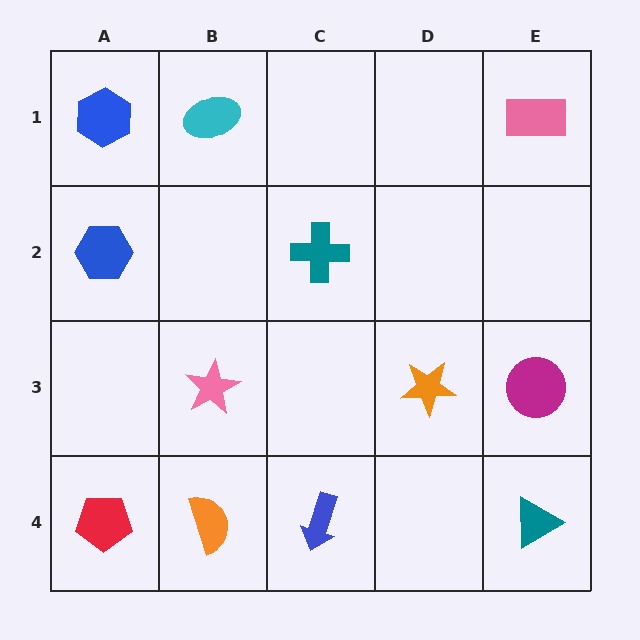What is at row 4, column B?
An orange semicircle.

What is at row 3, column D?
An orange star.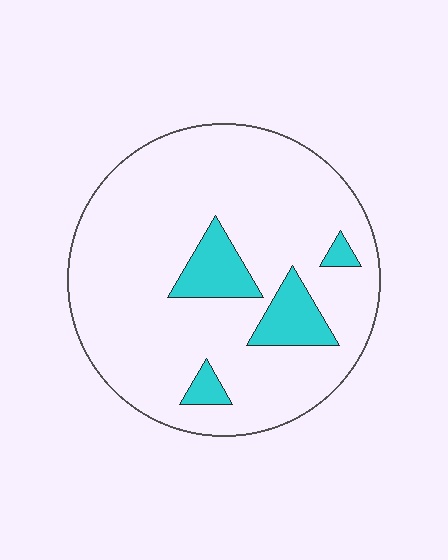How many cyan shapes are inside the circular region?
4.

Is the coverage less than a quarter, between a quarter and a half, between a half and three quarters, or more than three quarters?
Less than a quarter.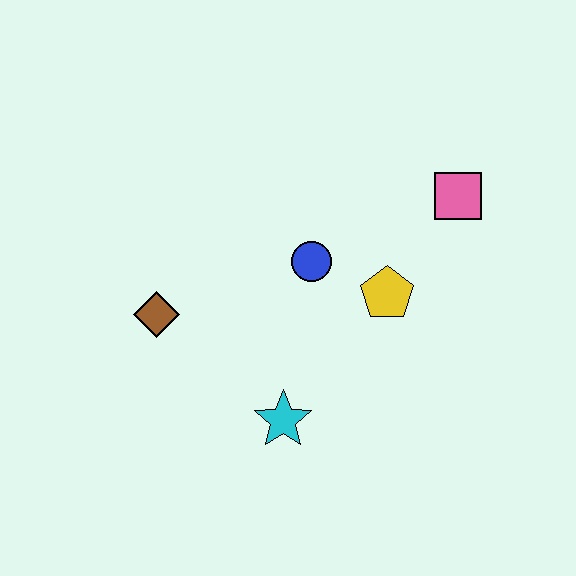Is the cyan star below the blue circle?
Yes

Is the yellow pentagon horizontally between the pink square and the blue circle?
Yes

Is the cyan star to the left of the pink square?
Yes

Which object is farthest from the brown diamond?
The pink square is farthest from the brown diamond.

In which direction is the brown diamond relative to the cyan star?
The brown diamond is to the left of the cyan star.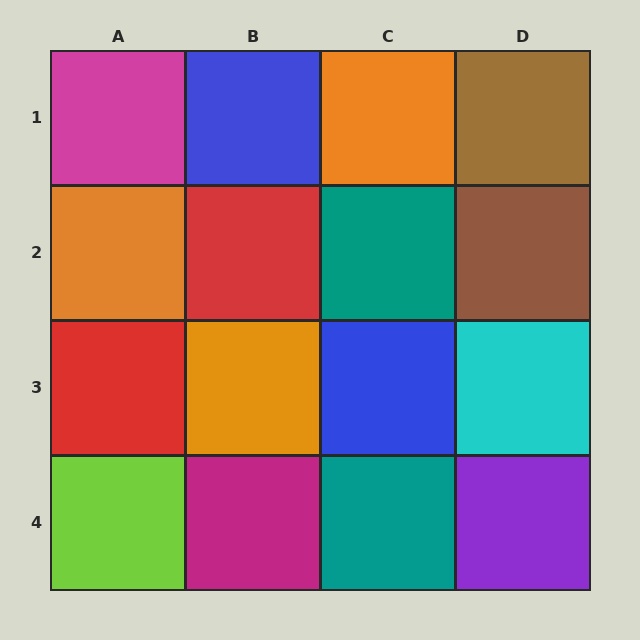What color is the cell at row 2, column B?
Red.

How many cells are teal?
2 cells are teal.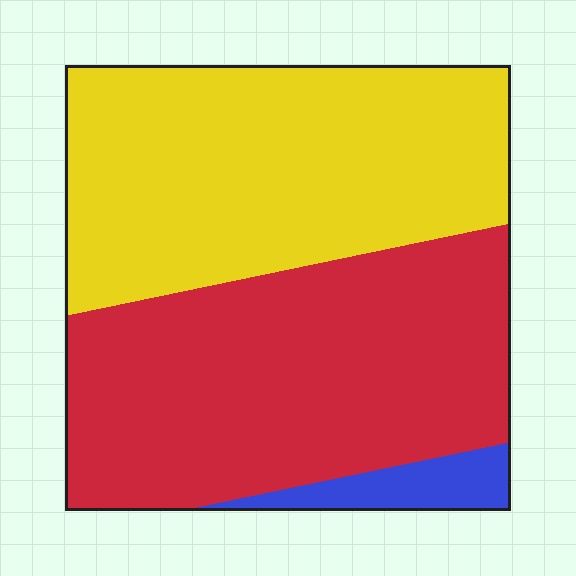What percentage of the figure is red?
Red covers roughly 50% of the figure.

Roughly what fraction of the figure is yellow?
Yellow covers 46% of the figure.